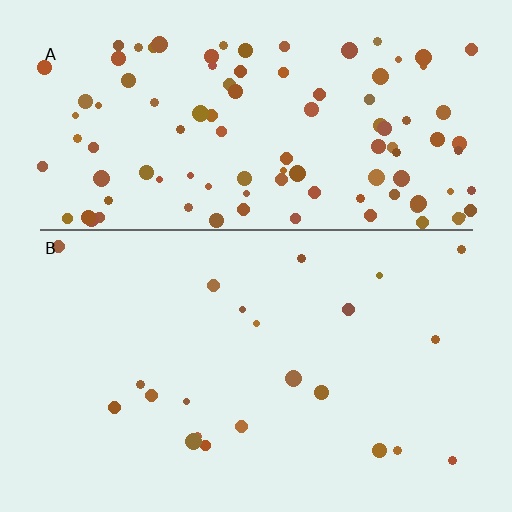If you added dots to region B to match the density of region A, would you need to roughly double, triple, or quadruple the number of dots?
Approximately quadruple.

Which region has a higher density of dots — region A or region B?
A (the top).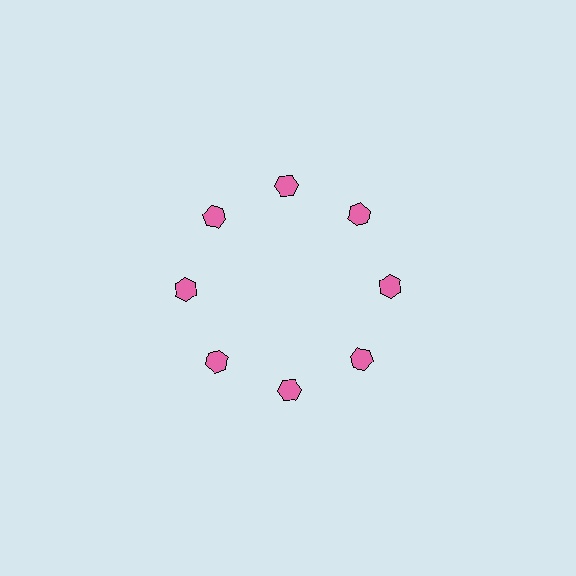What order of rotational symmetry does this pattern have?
This pattern has 8-fold rotational symmetry.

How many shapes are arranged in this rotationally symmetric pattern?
There are 8 shapes, arranged in 8 groups of 1.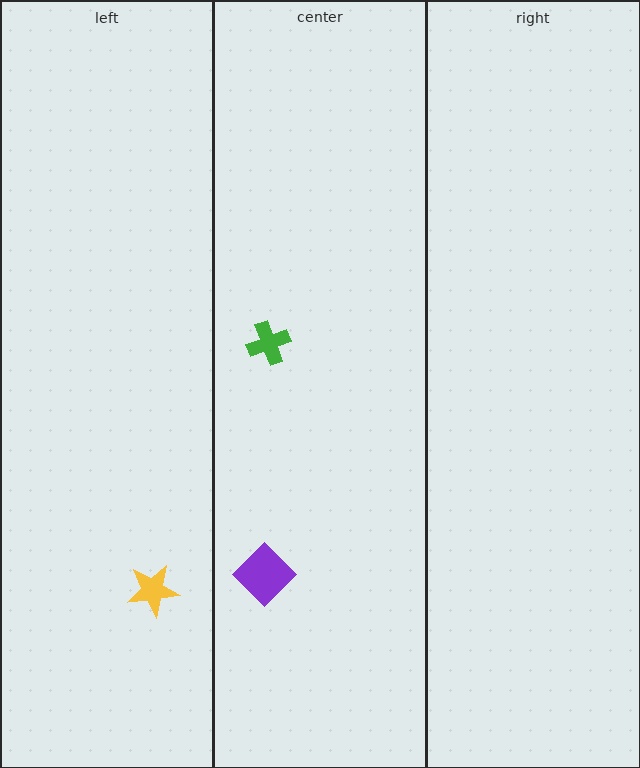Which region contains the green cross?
The center region.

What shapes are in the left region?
The yellow star.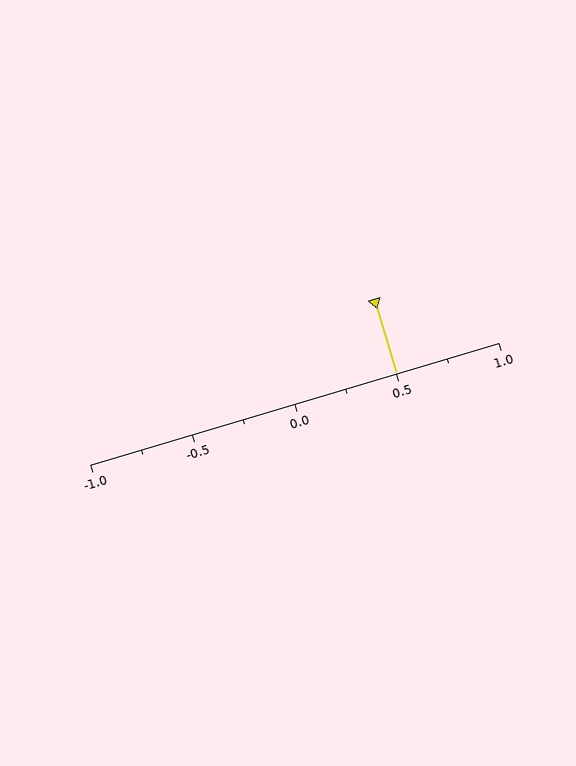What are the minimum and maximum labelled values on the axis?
The axis runs from -1.0 to 1.0.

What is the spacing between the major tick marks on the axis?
The major ticks are spaced 0.5 apart.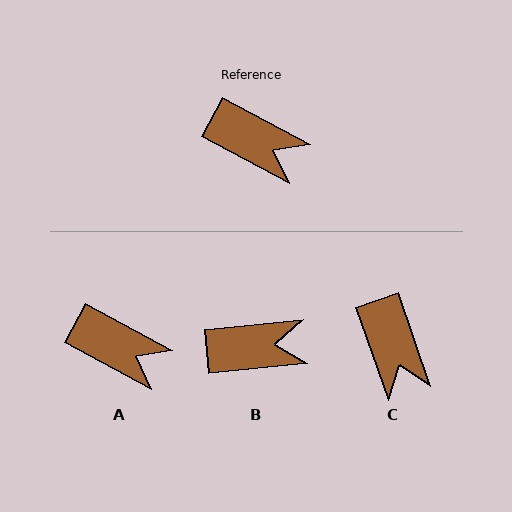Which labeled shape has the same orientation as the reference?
A.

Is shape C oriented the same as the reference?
No, it is off by about 43 degrees.